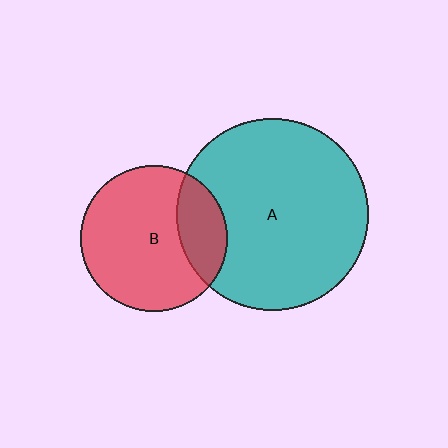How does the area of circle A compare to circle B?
Approximately 1.7 times.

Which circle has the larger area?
Circle A (teal).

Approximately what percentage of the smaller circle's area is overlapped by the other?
Approximately 25%.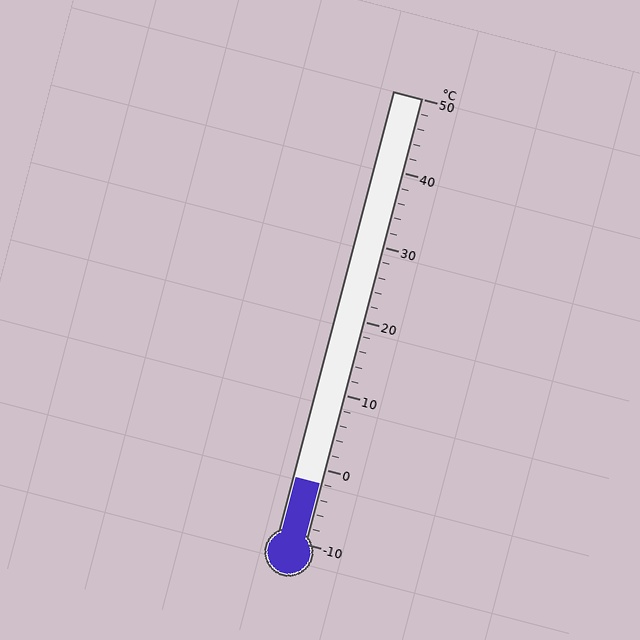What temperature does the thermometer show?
The thermometer shows approximately -2°C.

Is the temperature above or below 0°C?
The temperature is below 0°C.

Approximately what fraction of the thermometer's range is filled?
The thermometer is filled to approximately 15% of its range.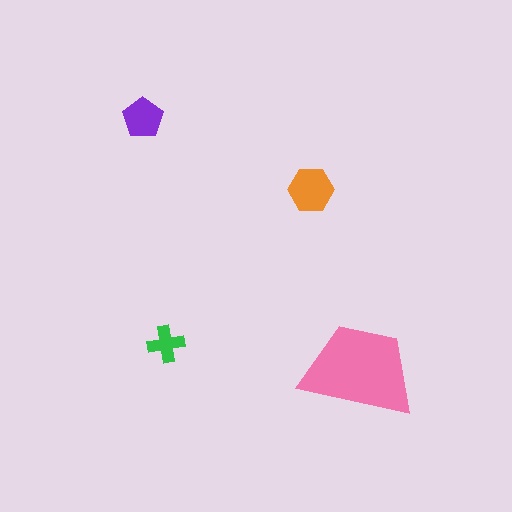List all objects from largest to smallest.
The pink trapezoid, the orange hexagon, the purple pentagon, the green cross.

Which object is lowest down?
The pink trapezoid is bottommost.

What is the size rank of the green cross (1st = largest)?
4th.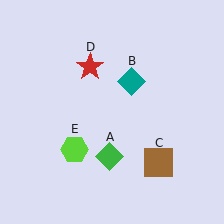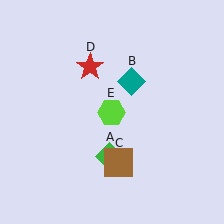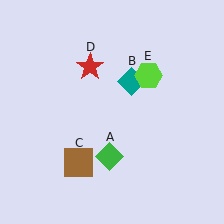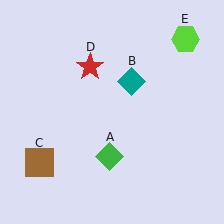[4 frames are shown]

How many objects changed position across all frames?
2 objects changed position: brown square (object C), lime hexagon (object E).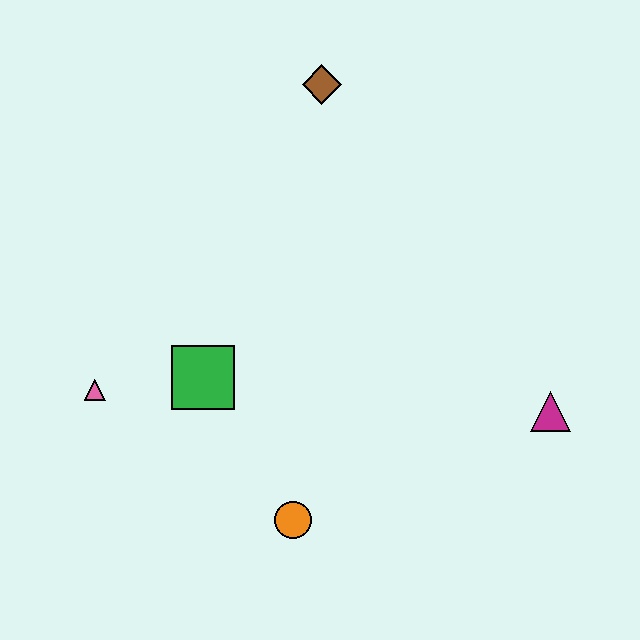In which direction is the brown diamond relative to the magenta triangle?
The brown diamond is above the magenta triangle.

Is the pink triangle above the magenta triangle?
Yes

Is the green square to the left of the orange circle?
Yes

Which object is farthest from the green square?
The magenta triangle is farthest from the green square.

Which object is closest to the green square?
The pink triangle is closest to the green square.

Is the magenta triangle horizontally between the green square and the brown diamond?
No